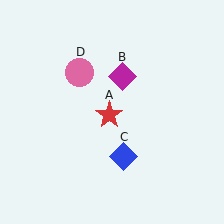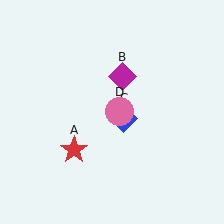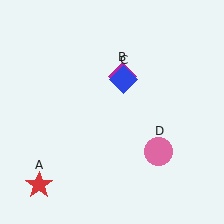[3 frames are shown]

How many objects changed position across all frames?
3 objects changed position: red star (object A), blue diamond (object C), pink circle (object D).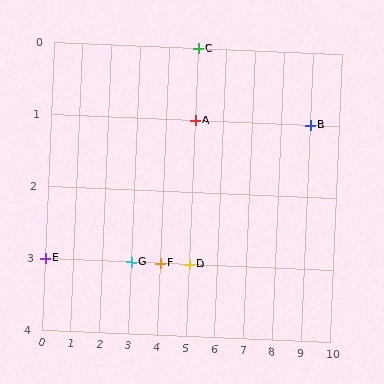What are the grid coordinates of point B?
Point B is at grid coordinates (9, 1).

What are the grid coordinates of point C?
Point C is at grid coordinates (5, 0).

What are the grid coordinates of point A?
Point A is at grid coordinates (5, 1).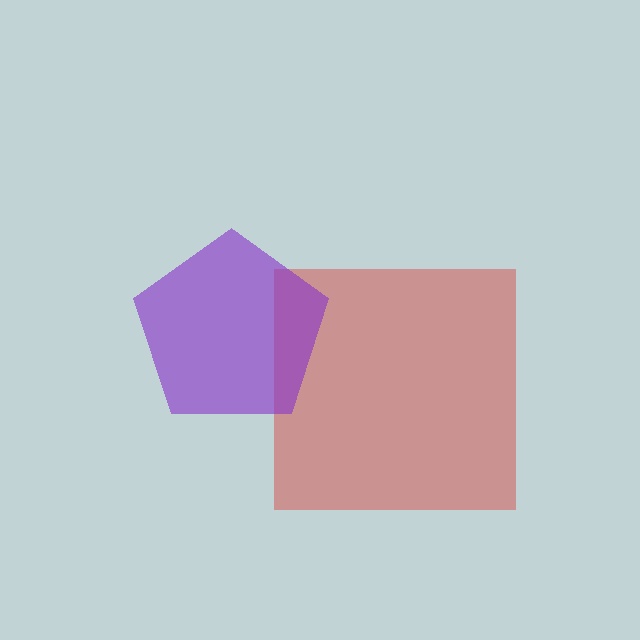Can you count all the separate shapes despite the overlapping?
Yes, there are 2 separate shapes.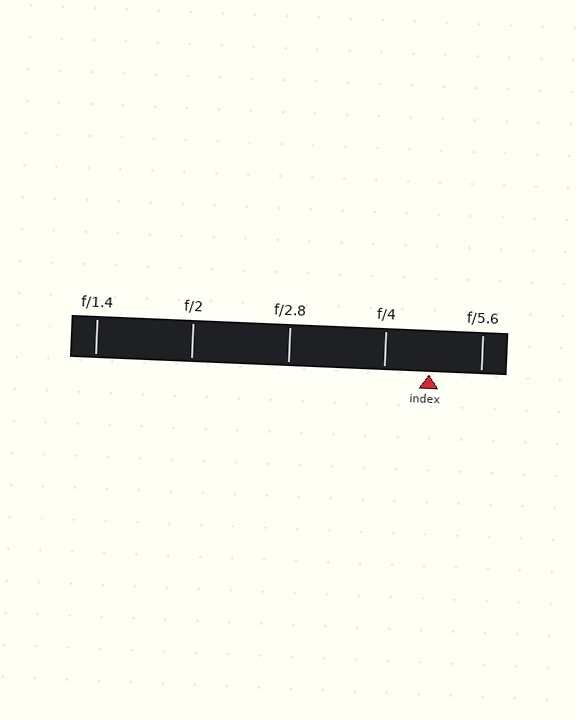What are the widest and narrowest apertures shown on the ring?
The widest aperture shown is f/1.4 and the narrowest is f/5.6.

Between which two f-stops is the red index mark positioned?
The index mark is between f/4 and f/5.6.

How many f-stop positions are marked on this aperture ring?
There are 5 f-stop positions marked.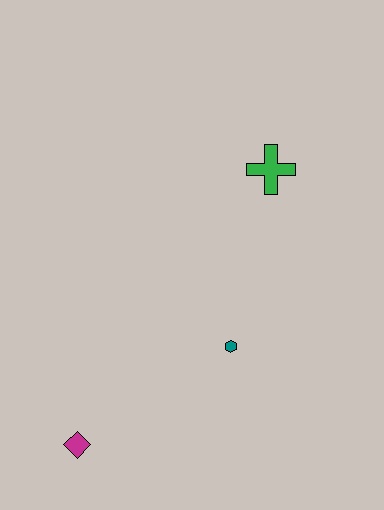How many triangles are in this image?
There are no triangles.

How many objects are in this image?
There are 3 objects.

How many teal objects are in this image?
There is 1 teal object.